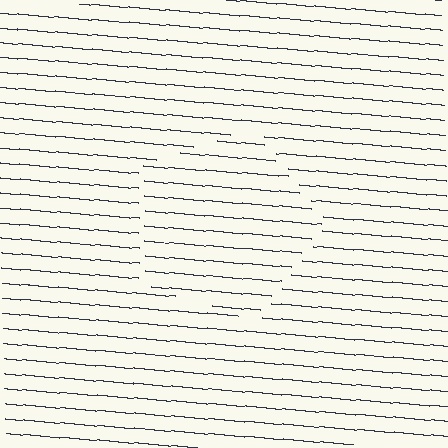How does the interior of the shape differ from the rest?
The interior of the shape contains the same grating, shifted by half a period — the contour is defined by the phase discontinuity where line-ends from the inner and outer gratings abut.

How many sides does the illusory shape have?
5 sides — the line-ends trace a pentagon.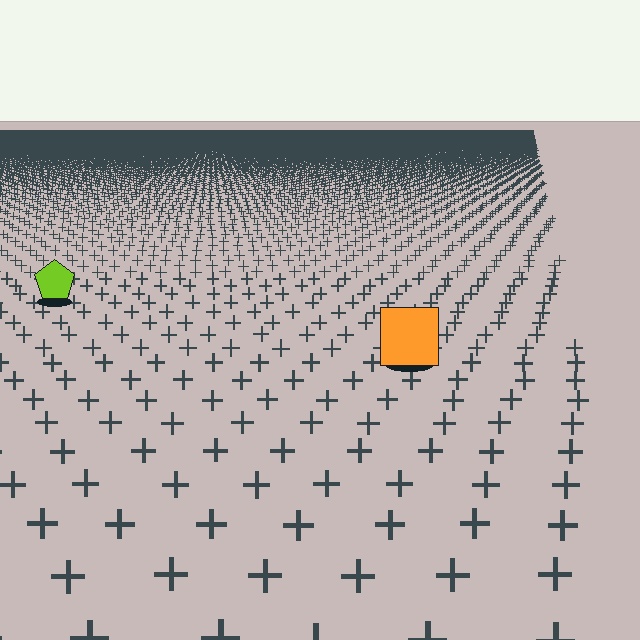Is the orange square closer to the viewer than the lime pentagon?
Yes. The orange square is closer — you can tell from the texture gradient: the ground texture is coarser near it.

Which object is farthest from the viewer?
The lime pentagon is farthest from the viewer. It appears smaller and the ground texture around it is denser.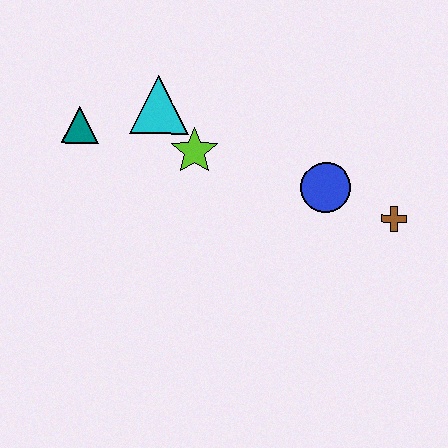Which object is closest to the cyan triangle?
The lime star is closest to the cyan triangle.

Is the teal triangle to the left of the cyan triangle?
Yes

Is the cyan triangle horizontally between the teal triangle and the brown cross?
Yes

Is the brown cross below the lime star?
Yes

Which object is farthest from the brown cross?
The teal triangle is farthest from the brown cross.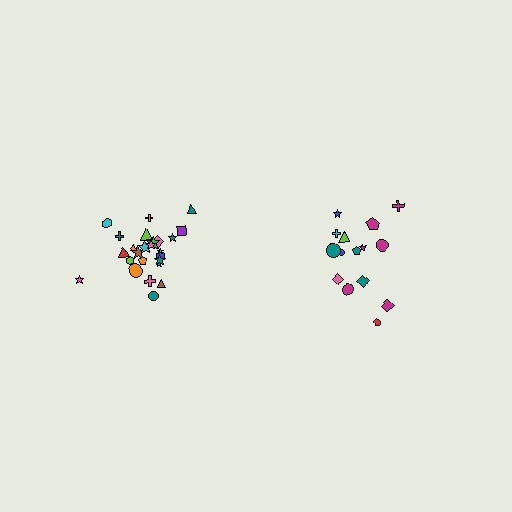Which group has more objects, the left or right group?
The left group.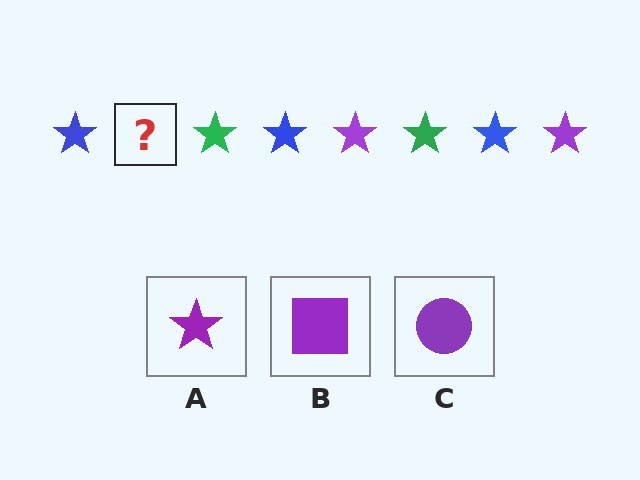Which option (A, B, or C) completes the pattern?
A.